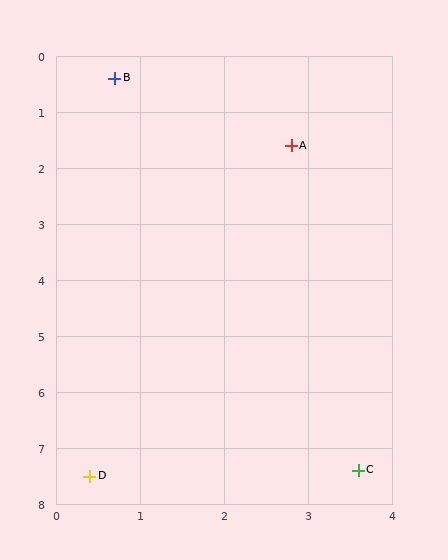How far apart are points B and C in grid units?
Points B and C are about 7.6 grid units apart.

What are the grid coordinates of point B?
Point B is at approximately (0.7, 0.4).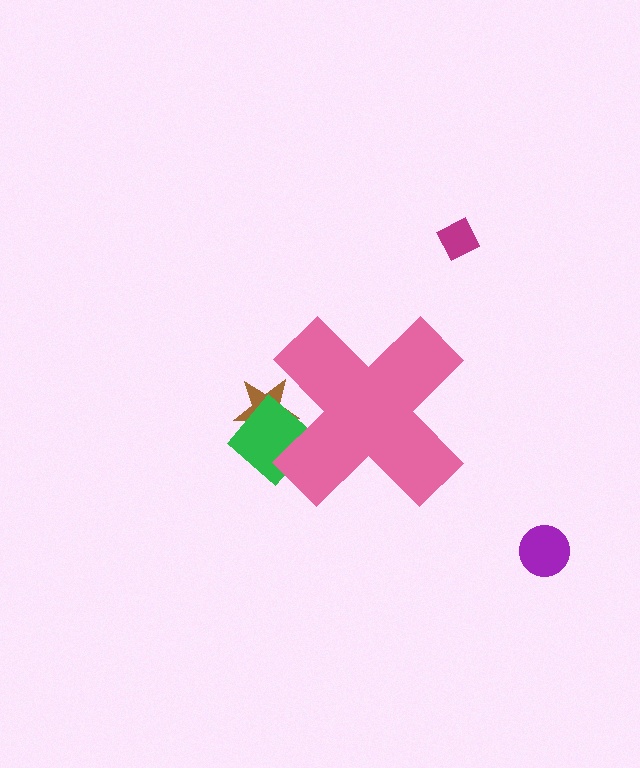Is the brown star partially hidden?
Yes, the brown star is partially hidden behind the pink cross.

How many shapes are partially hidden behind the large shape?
2 shapes are partially hidden.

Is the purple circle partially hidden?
No, the purple circle is fully visible.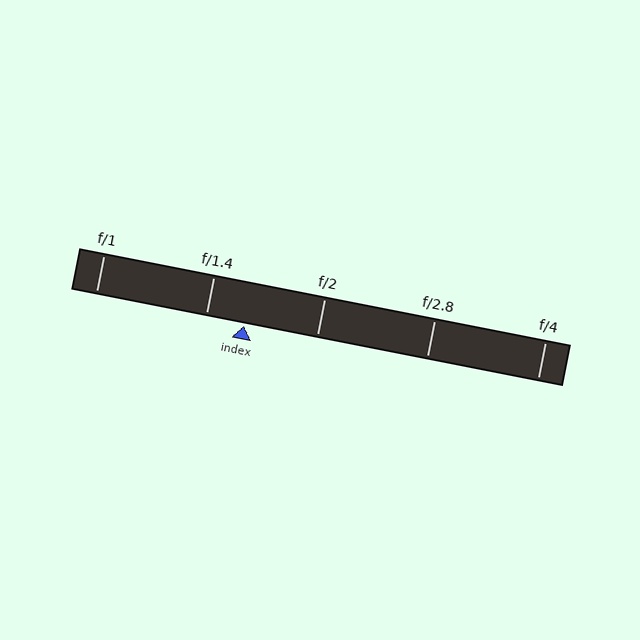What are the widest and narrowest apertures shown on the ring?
The widest aperture shown is f/1 and the narrowest is f/4.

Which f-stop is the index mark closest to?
The index mark is closest to f/1.4.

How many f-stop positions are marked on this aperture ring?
There are 5 f-stop positions marked.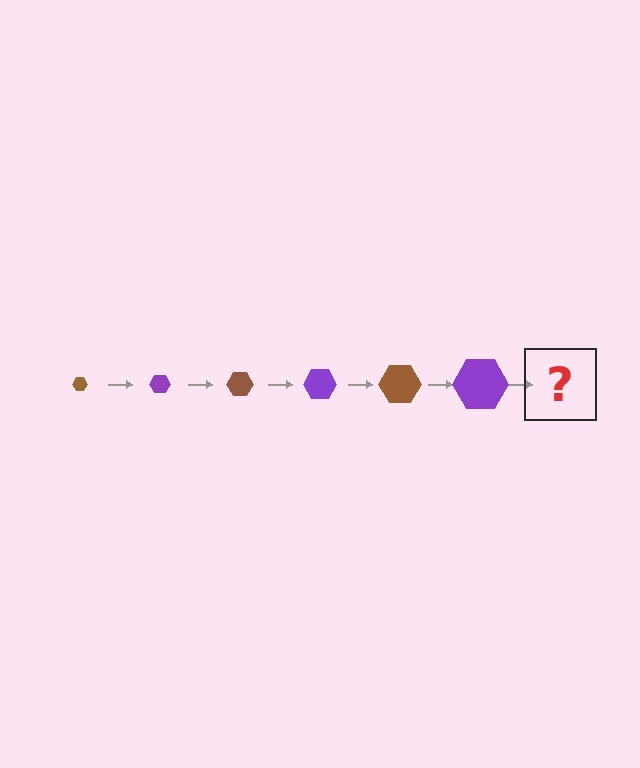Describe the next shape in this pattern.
It should be a brown hexagon, larger than the previous one.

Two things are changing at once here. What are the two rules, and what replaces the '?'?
The two rules are that the hexagon grows larger each step and the color cycles through brown and purple. The '?' should be a brown hexagon, larger than the previous one.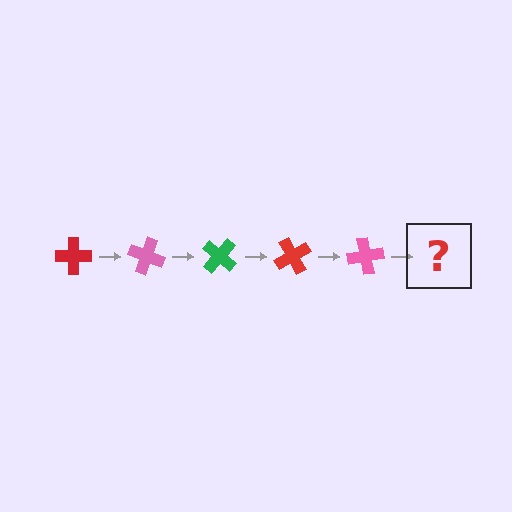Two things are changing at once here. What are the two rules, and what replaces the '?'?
The two rules are that it rotates 20 degrees each step and the color cycles through red, pink, and green. The '?' should be a green cross, rotated 100 degrees from the start.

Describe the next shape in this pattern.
It should be a green cross, rotated 100 degrees from the start.